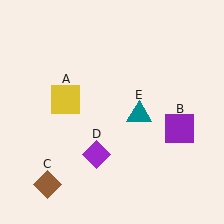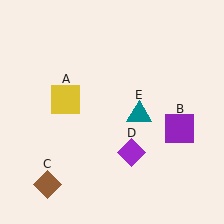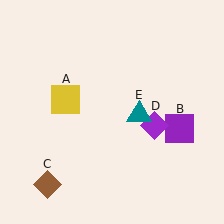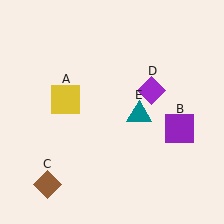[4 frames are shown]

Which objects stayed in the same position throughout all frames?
Yellow square (object A) and purple square (object B) and brown diamond (object C) and teal triangle (object E) remained stationary.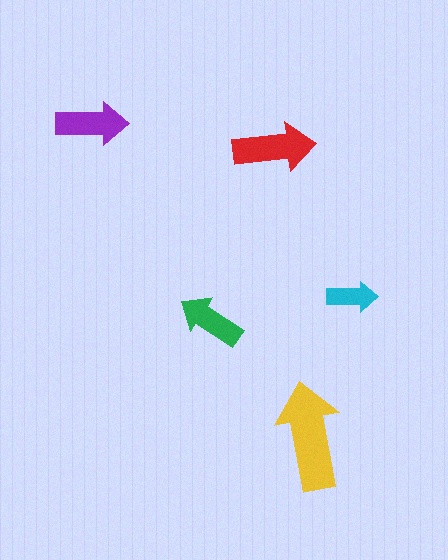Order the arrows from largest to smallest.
the yellow one, the red one, the purple one, the green one, the cyan one.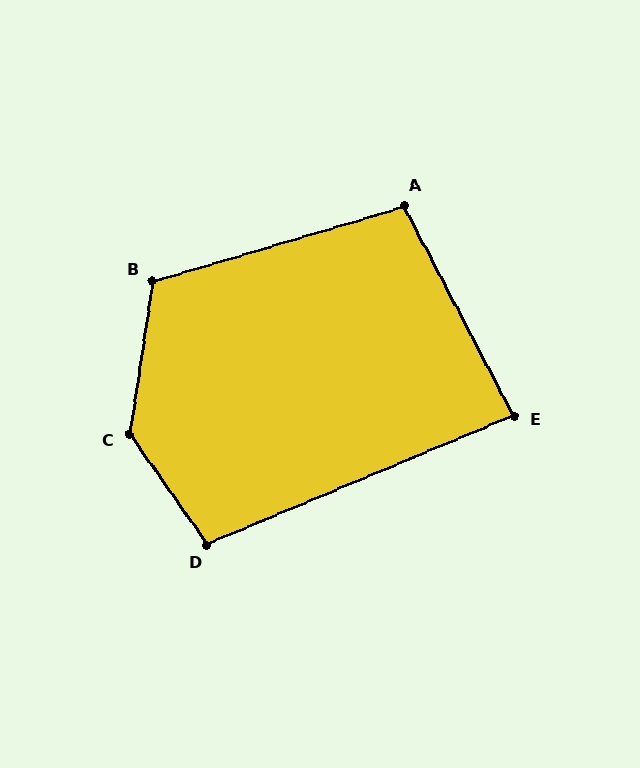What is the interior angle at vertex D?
Approximately 102 degrees (obtuse).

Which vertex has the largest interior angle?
C, at approximately 137 degrees.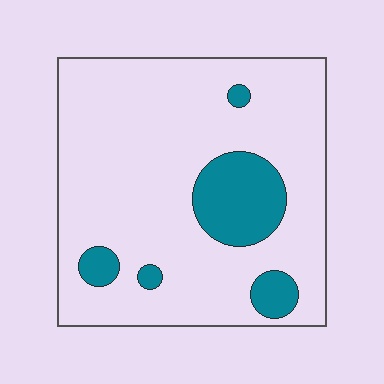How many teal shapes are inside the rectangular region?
5.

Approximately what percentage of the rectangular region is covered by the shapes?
Approximately 15%.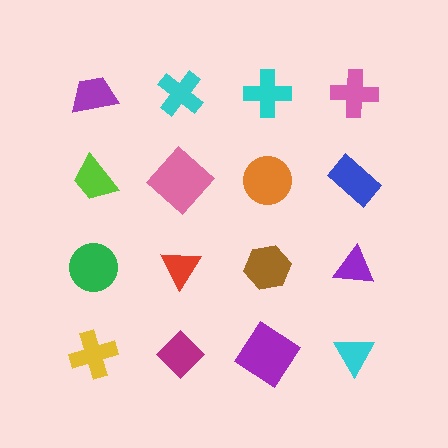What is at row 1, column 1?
A purple trapezoid.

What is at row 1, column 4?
A pink cross.